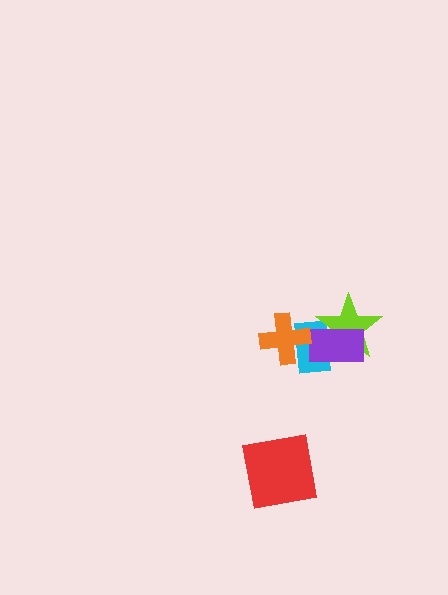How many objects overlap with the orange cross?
1 object overlaps with the orange cross.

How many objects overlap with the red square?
0 objects overlap with the red square.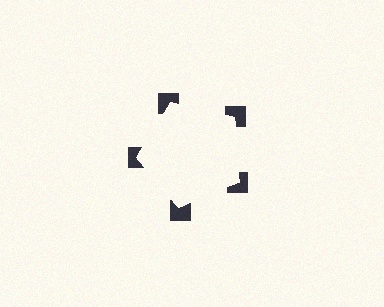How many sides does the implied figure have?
5 sides.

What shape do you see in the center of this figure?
An illusory pentagon — its edges are inferred from the aligned wedge cuts in the notched squares, not physically drawn.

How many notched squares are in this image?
There are 5 — one at each vertex of the illusory pentagon.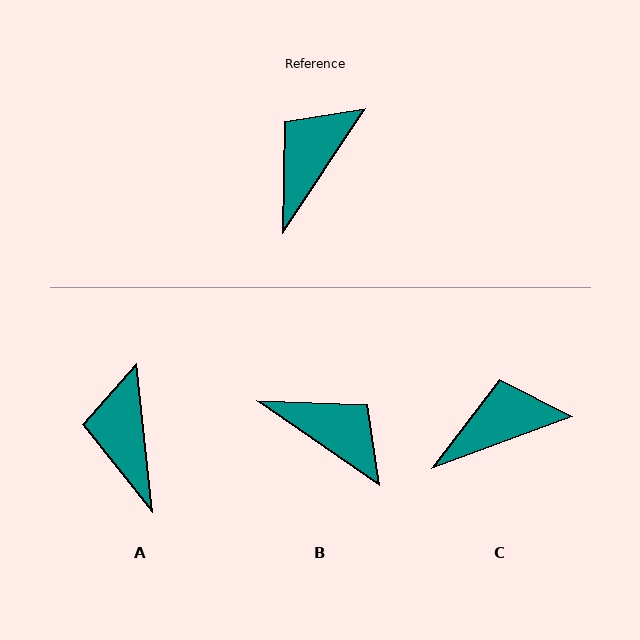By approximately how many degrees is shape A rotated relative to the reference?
Approximately 40 degrees counter-clockwise.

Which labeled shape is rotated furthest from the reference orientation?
B, about 91 degrees away.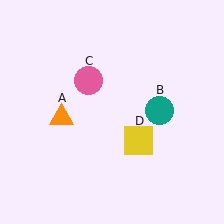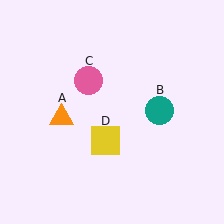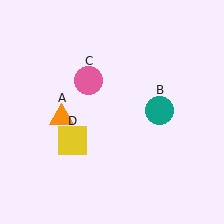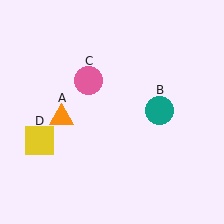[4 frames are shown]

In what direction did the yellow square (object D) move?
The yellow square (object D) moved left.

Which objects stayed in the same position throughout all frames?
Orange triangle (object A) and teal circle (object B) and pink circle (object C) remained stationary.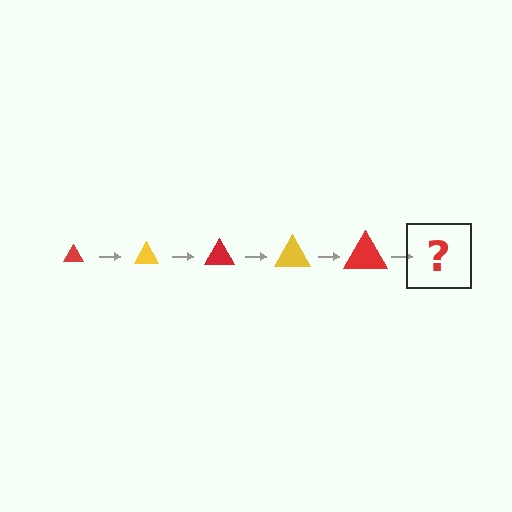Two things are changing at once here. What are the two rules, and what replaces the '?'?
The two rules are that the triangle grows larger each step and the color cycles through red and yellow. The '?' should be a yellow triangle, larger than the previous one.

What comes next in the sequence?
The next element should be a yellow triangle, larger than the previous one.